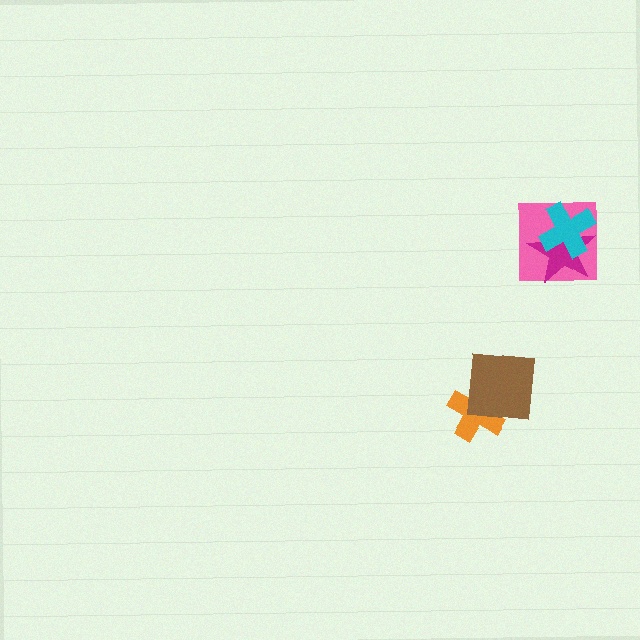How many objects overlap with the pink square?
2 objects overlap with the pink square.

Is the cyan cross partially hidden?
No, no other shape covers it.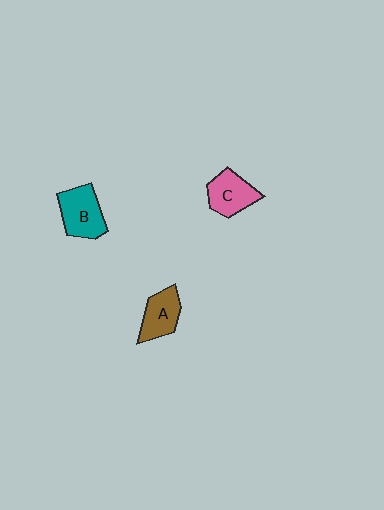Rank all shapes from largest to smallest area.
From largest to smallest: B (teal), C (pink), A (brown).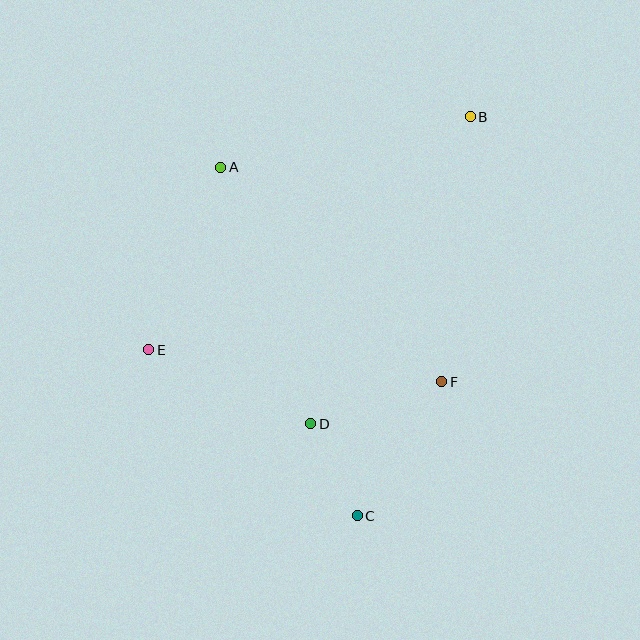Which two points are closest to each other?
Points C and D are closest to each other.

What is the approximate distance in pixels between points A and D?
The distance between A and D is approximately 272 pixels.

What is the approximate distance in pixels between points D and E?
The distance between D and E is approximately 178 pixels.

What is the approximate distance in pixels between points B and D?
The distance between B and D is approximately 346 pixels.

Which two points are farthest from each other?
Points B and C are farthest from each other.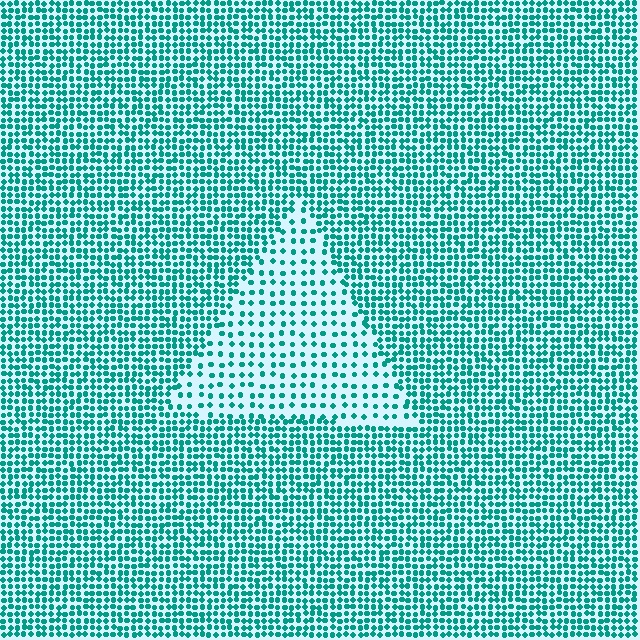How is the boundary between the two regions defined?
The boundary is defined by a change in element density (approximately 2.2x ratio). All elements are the same color, size, and shape.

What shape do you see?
I see a triangle.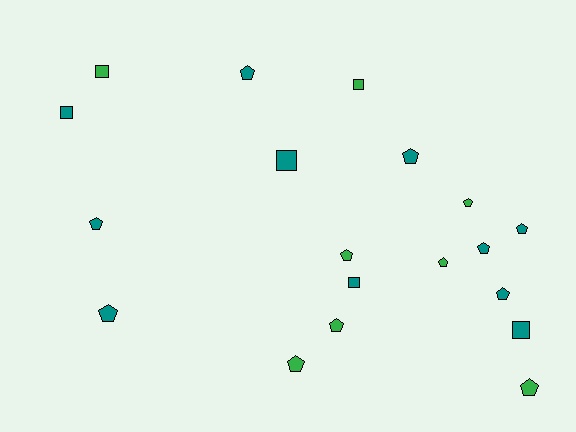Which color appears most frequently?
Teal, with 11 objects.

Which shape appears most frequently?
Pentagon, with 13 objects.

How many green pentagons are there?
There are 6 green pentagons.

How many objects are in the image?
There are 19 objects.